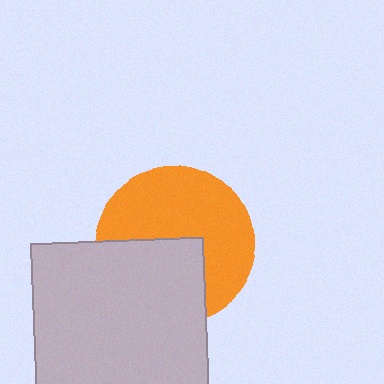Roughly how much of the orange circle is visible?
About half of it is visible (roughly 60%).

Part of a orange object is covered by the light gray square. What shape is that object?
It is a circle.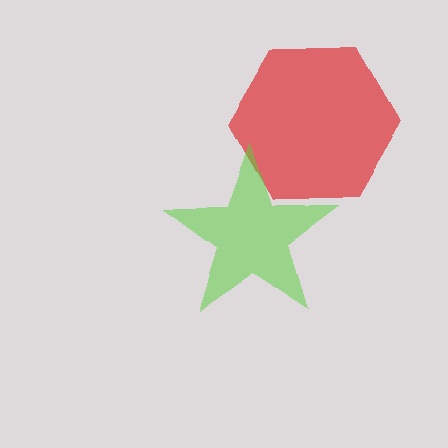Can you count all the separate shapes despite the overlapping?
Yes, there are 2 separate shapes.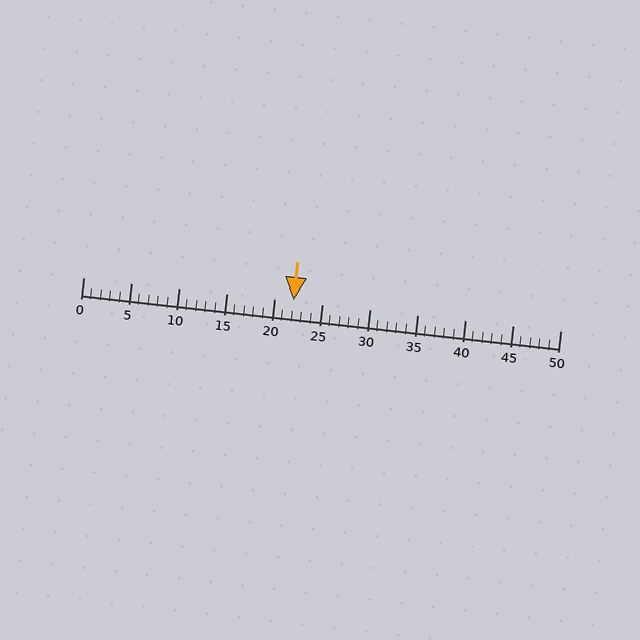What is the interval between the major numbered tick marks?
The major tick marks are spaced 5 units apart.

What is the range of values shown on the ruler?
The ruler shows values from 0 to 50.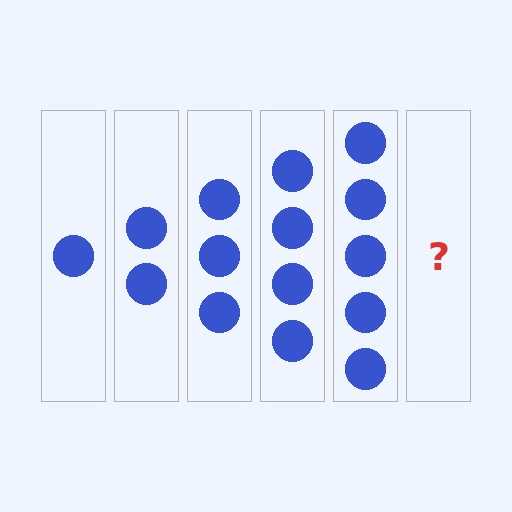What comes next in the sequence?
The next element should be 6 circles.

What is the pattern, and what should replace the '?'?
The pattern is that each step adds one more circle. The '?' should be 6 circles.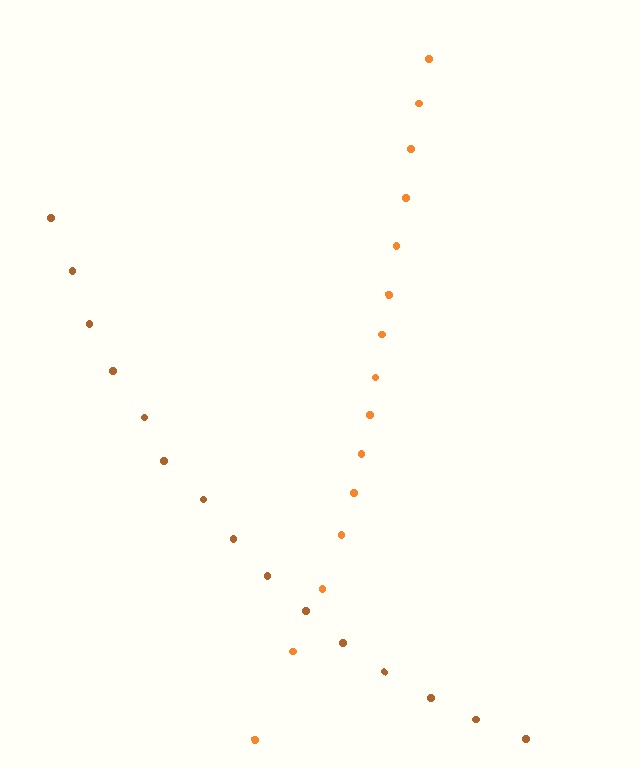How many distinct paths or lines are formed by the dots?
There are 2 distinct paths.